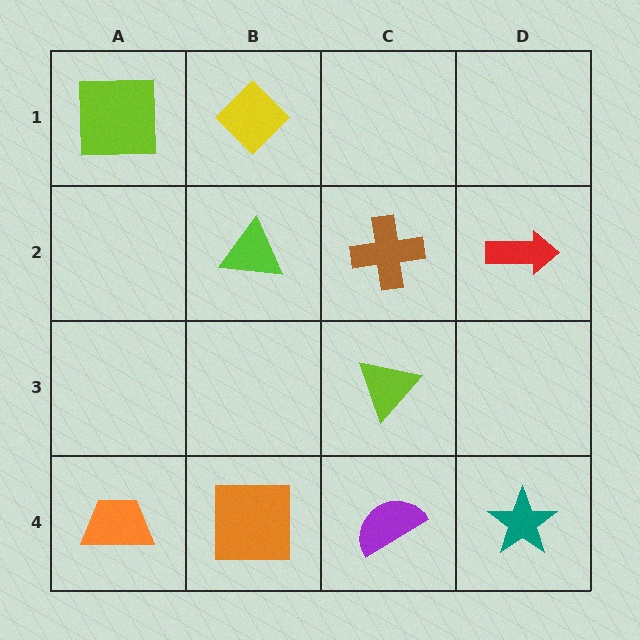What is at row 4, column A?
An orange trapezoid.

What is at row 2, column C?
A brown cross.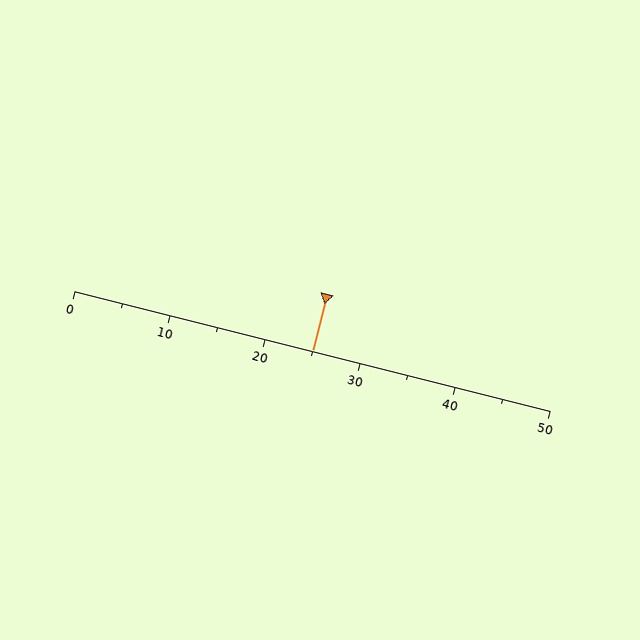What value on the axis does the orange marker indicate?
The marker indicates approximately 25.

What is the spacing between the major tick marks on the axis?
The major ticks are spaced 10 apart.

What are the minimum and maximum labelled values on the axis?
The axis runs from 0 to 50.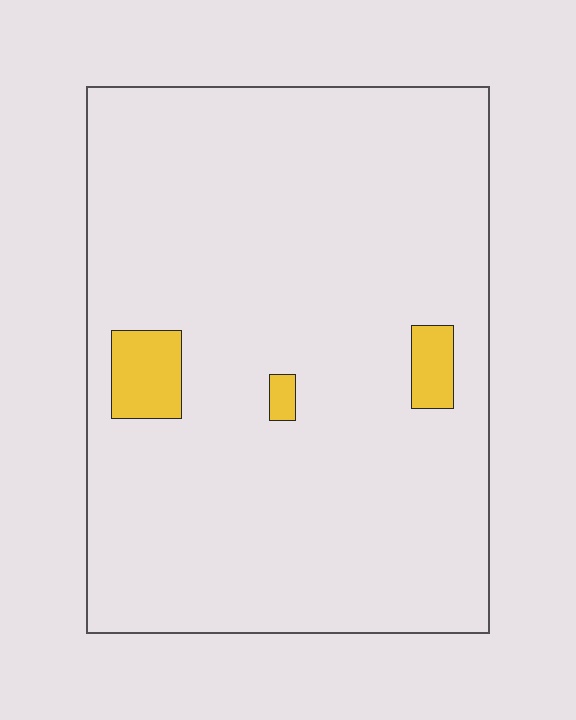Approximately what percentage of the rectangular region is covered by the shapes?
Approximately 5%.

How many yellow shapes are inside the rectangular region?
3.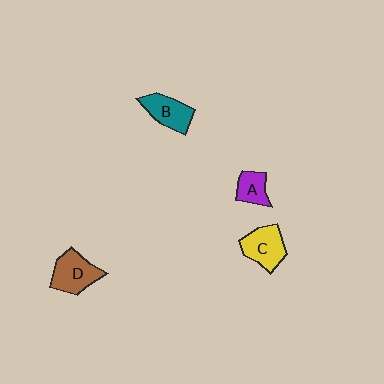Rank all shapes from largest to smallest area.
From largest to smallest: D (brown), C (yellow), B (teal), A (purple).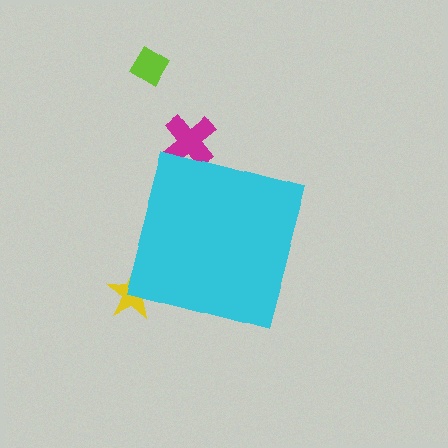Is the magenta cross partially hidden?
Yes, the magenta cross is partially hidden behind the cyan square.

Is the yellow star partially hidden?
Yes, the yellow star is partially hidden behind the cyan square.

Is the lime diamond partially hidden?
No, the lime diamond is fully visible.